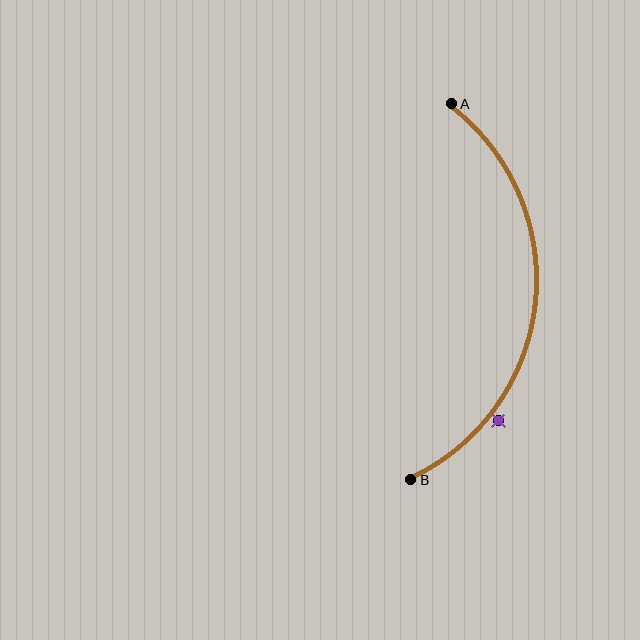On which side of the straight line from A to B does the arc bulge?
The arc bulges to the right of the straight line connecting A and B.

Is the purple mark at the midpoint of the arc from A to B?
No — the purple mark does not lie on the arc at all. It sits slightly outside the curve.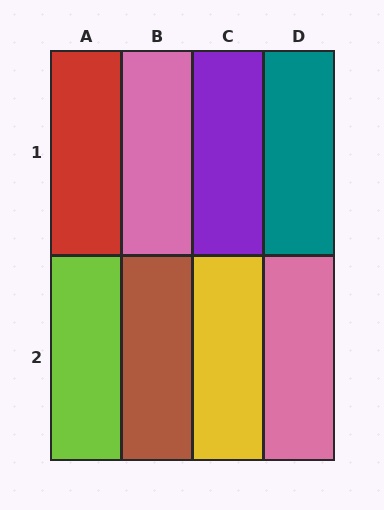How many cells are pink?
2 cells are pink.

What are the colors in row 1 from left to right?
Red, pink, purple, teal.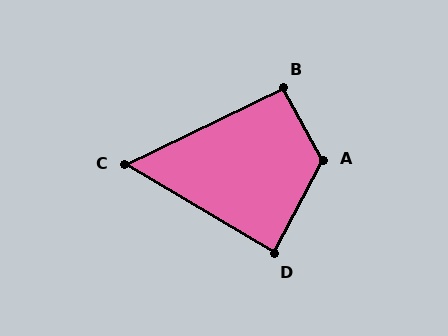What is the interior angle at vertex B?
Approximately 93 degrees (approximately right).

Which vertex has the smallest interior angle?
C, at approximately 57 degrees.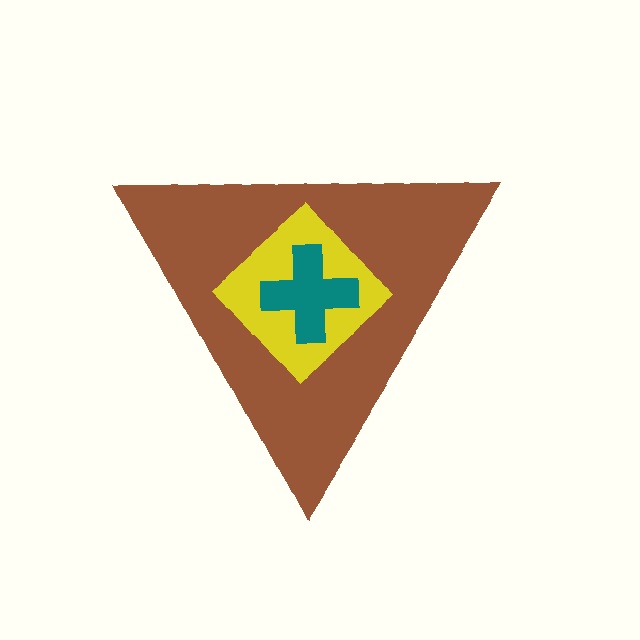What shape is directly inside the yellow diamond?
The teal cross.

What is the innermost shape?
The teal cross.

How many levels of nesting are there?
3.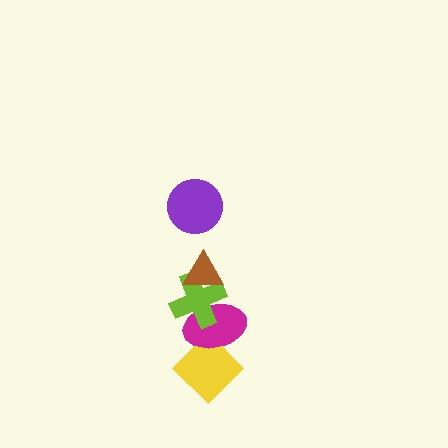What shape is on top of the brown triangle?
The purple circle is on top of the brown triangle.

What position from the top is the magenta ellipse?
The magenta ellipse is 4th from the top.